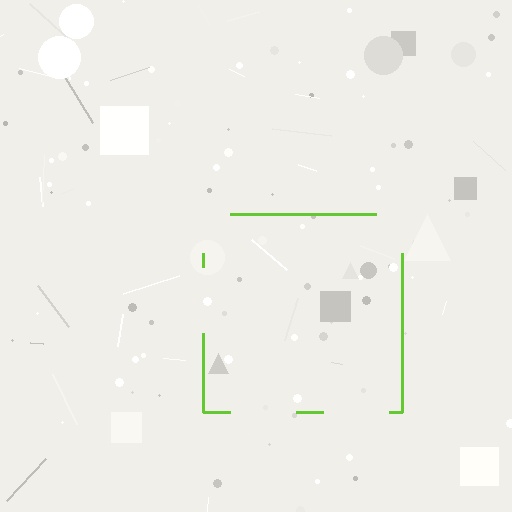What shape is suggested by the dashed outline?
The dashed outline suggests a square.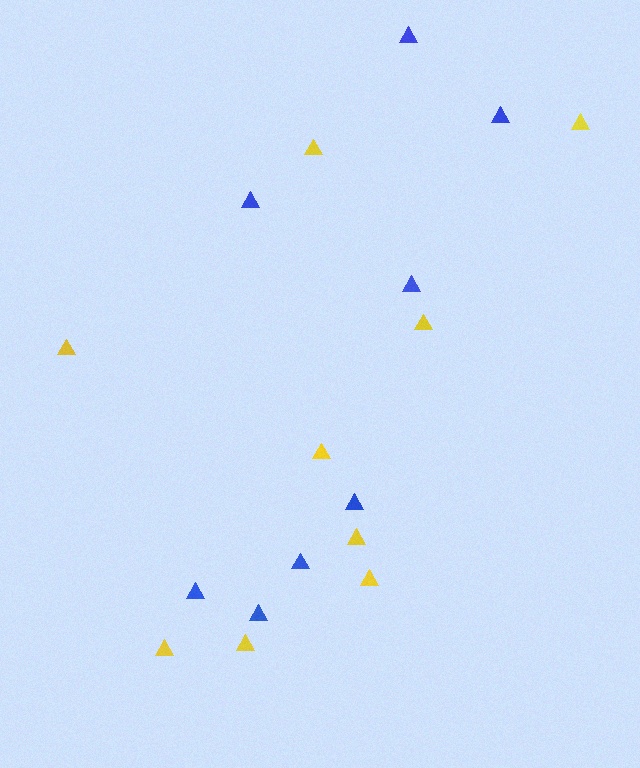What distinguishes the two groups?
There are 2 groups: one group of yellow triangles (9) and one group of blue triangles (8).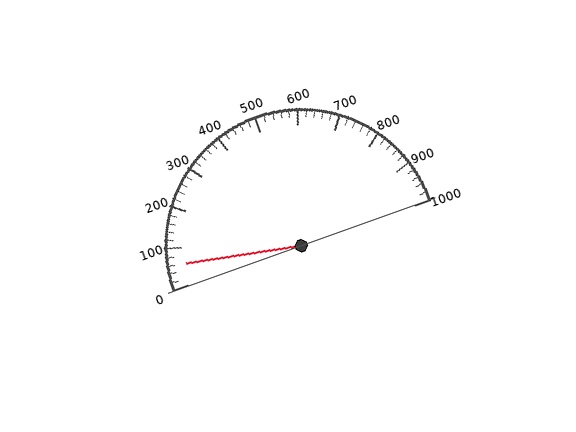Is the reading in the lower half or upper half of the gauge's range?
The reading is in the lower half of the range (0 to 1000).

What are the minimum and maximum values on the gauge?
The gauge ranges from 0 to 1000.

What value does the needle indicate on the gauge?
The needle indicates approximately 60.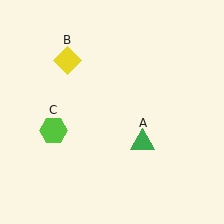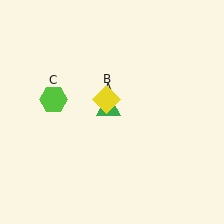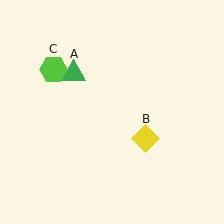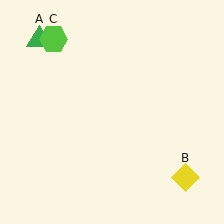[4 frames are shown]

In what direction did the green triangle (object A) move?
The green triangle (object A) moved up and to the left.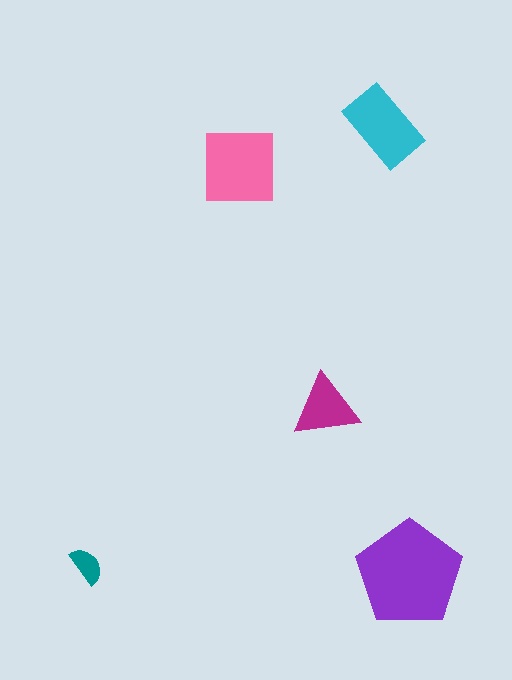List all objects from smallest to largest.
The teal semicircle, the magenta triangle, the cyan rectangle, the pink square, the purple pentagon.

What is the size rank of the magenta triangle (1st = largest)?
4th.